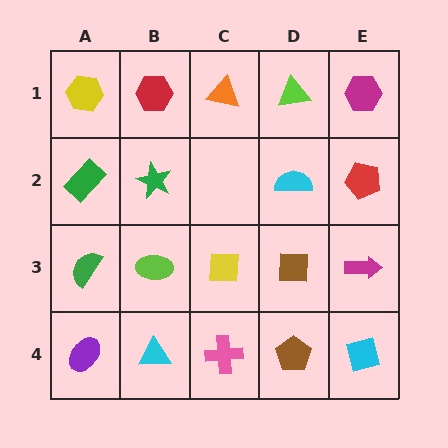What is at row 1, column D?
A lime triangle.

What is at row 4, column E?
A cyan diamond.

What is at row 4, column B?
A cyan triangle.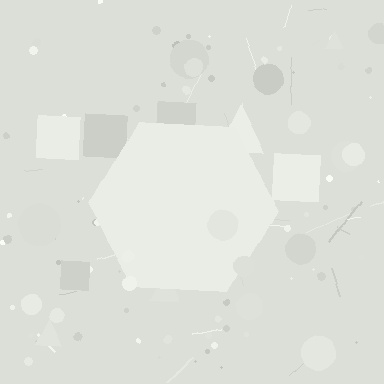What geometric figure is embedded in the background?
A hexagon is embedded in the background.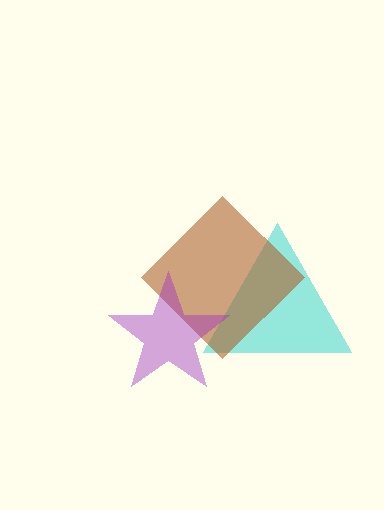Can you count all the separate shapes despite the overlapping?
Yes, there are 3 separate shapes.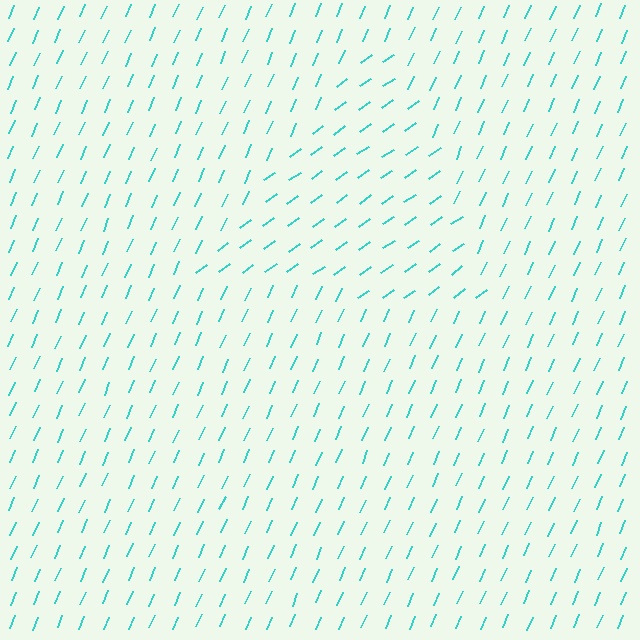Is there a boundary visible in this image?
Yes, there is a texture boundary formed by a change in line orientation.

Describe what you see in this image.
The image is filled with small cyan line segments. A triangle region in the image has lines oriented differently from the surrounding lines, creating a visible texture boundary.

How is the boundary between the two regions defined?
The boundary is defined purely by a change in line orientation (approximately 31 degrees difference). All lines are the same color and thickness.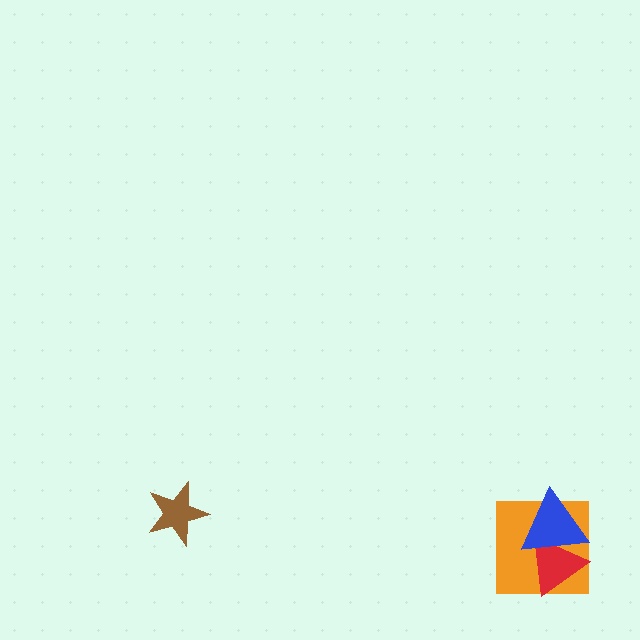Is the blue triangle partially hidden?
No, no other shape covers it.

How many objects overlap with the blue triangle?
2 objects overlap with the blue triangle.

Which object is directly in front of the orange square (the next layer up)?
The red triangle is directly in front of the orange square.